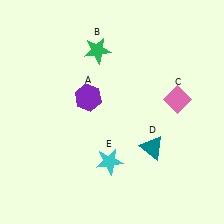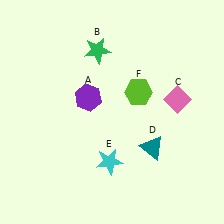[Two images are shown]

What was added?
A lime hexagon (F) was added in Image 2.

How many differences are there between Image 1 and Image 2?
There is 1 difference between the two images.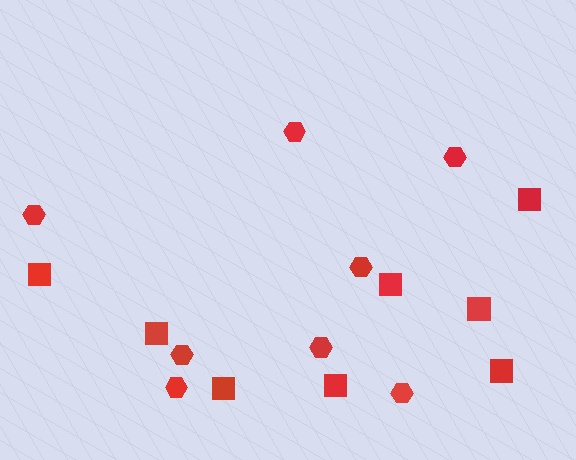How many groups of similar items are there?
There are 2 groups: one group of squares (8) and one group of hexagons (8).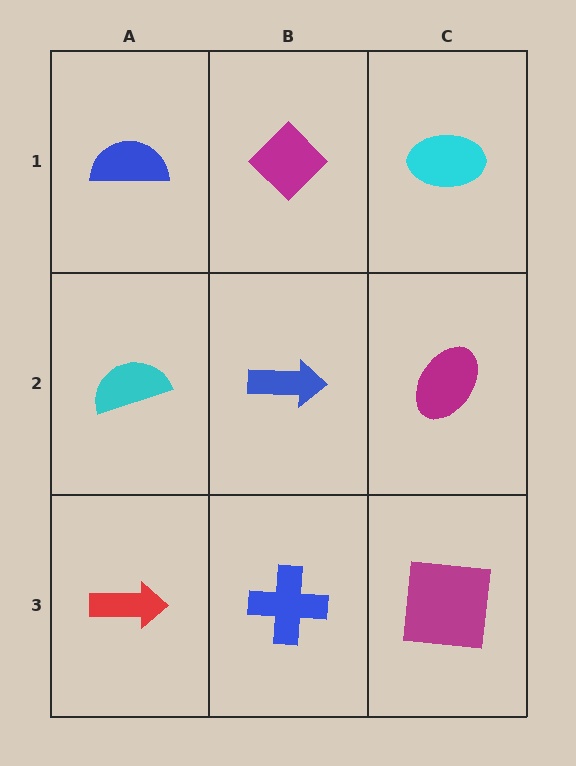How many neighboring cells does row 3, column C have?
2.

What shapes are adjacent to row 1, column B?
A blue arrow (row 2, column B), a blue semicircle (row 1, column A), a cyan ellipse (row 1, column C).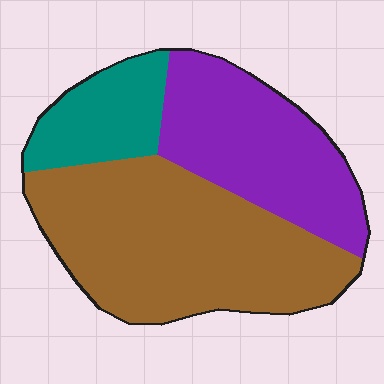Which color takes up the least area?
Teal, at roughly 15%.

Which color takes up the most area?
Brown, at roughly 50%.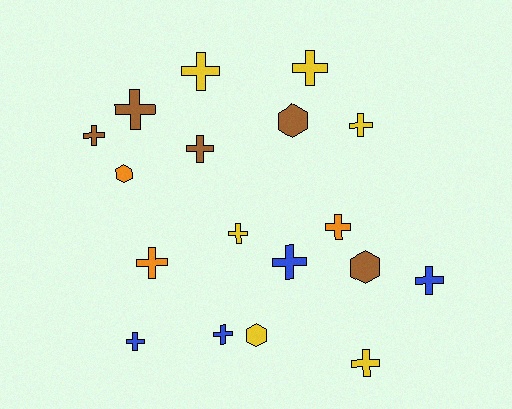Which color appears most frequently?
Yellow, with 6 objects.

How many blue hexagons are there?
There are no blue hexagons.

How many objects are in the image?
There are 18 objects.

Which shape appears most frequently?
Cross, with 14 objects.